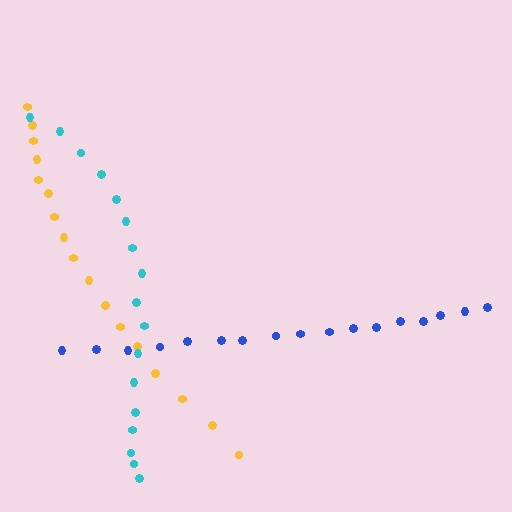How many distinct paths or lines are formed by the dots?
There are 3 distinct paths.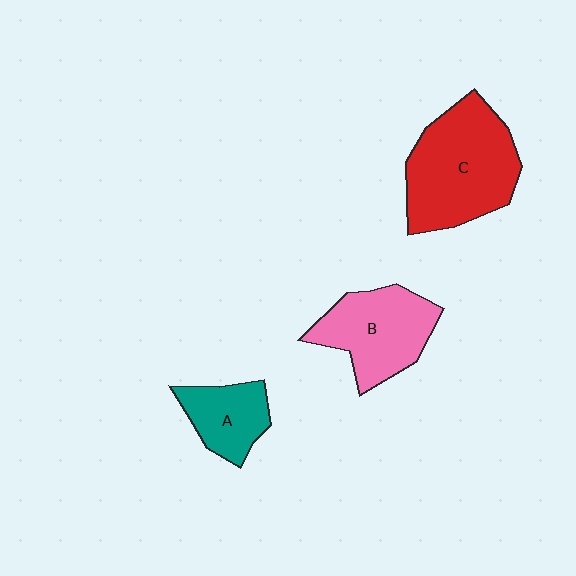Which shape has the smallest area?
Shape A (teal).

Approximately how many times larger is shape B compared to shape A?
Approximately 1.6 times.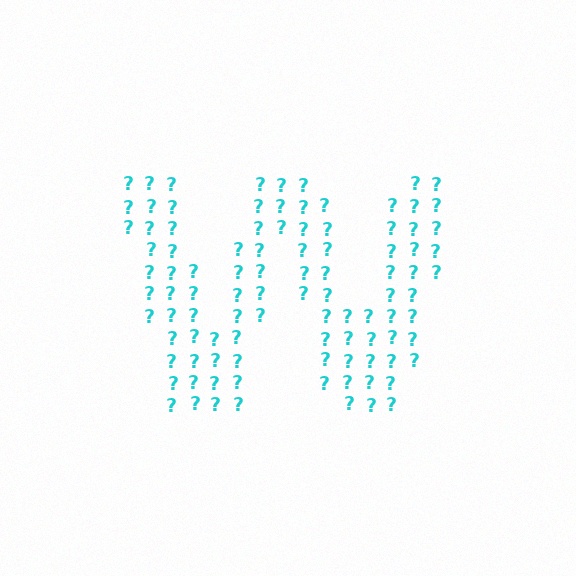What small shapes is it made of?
It is made of small question marks.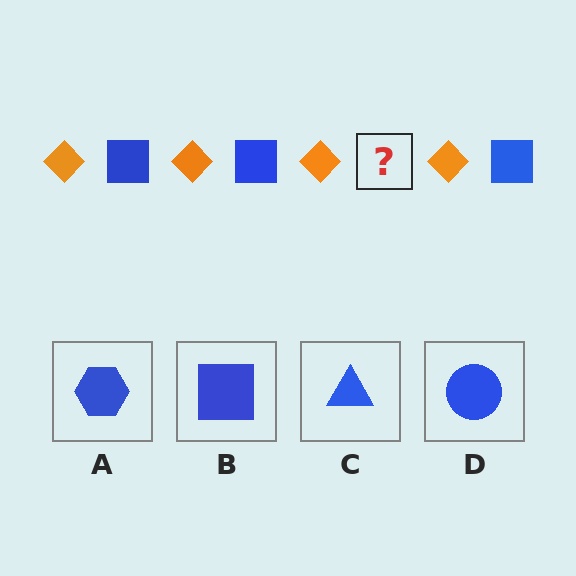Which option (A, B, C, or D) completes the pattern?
B.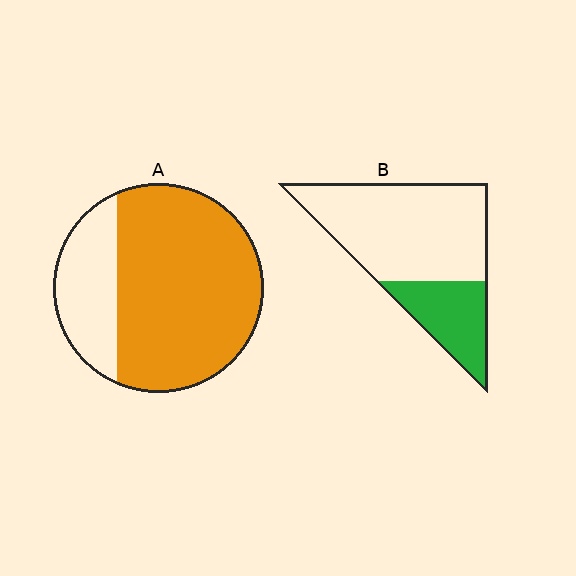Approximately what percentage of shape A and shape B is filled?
A is approximately 75% and B is approximately 30%.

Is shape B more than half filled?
No.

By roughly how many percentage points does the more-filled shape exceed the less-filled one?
By roughly 45 percentage points (A over B).